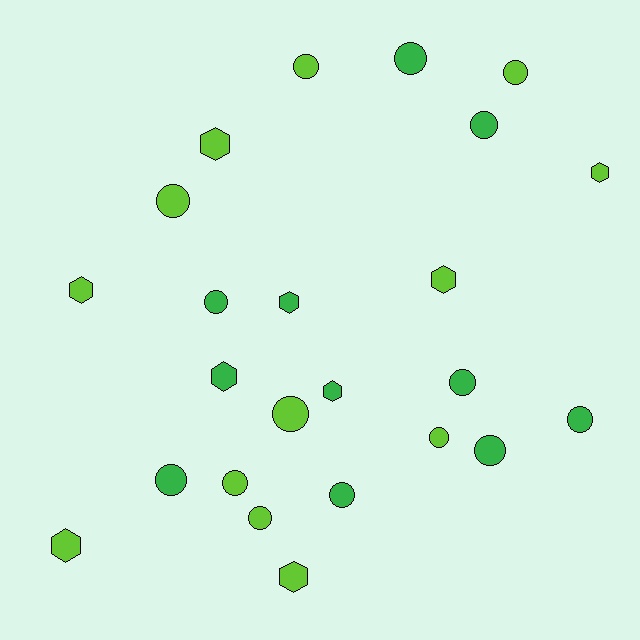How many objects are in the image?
There are 24 objects.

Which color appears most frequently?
Lime, with 13 objects.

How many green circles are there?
There are 8 green circles.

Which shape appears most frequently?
Circle, with 15 objects.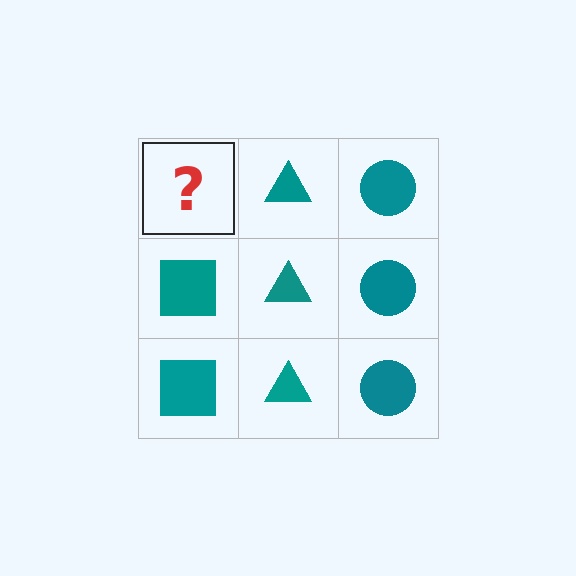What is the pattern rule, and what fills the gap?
The rule is that each column has a consistent shape. The gap should be filled with a teal square.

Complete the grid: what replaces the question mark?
The question mark should be replaced with a teal square.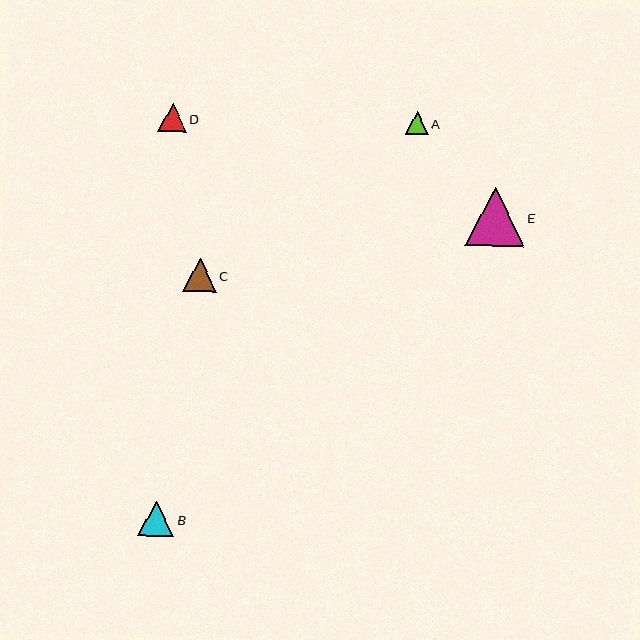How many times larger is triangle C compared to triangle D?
Triangle C is approximately 1.2 times the size of triangle D.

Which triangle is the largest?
Triangle E is the largest with a size of approximately 59 pixels.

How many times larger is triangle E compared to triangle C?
Triangle E is approximately 1.8 times the size of triangle C.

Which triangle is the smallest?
Triangle A is the smallest with a size of approximately 23 pixels.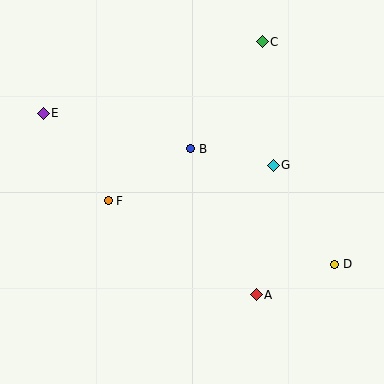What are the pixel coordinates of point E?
Point E is at (43, 113).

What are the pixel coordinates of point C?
Point C is at (262, 42).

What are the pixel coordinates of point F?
Point F is at (108, 201).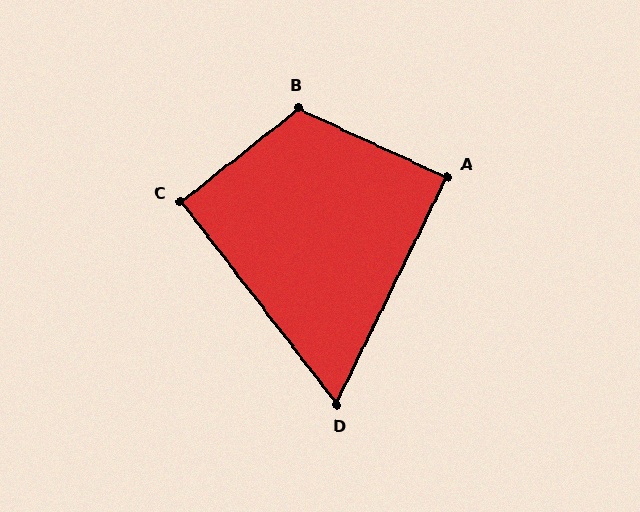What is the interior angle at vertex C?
Approximately 91 degrees (approximately right).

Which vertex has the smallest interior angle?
D, at approximately 63 degrees.